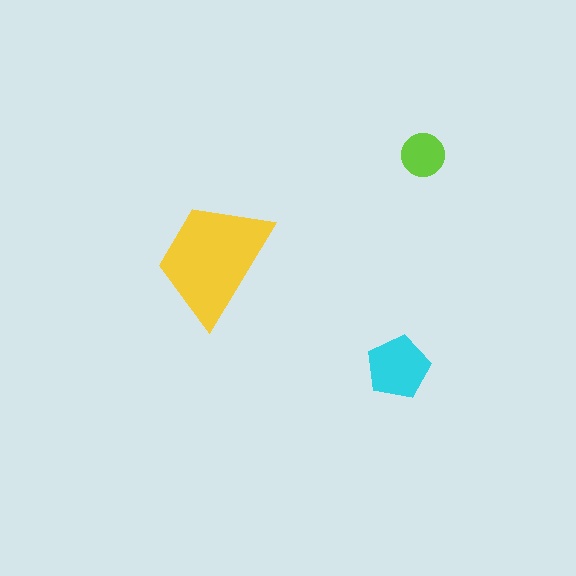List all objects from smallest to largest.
The lime circle, the cyan pentagon, the yellow trapezoid.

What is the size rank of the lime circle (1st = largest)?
3rd.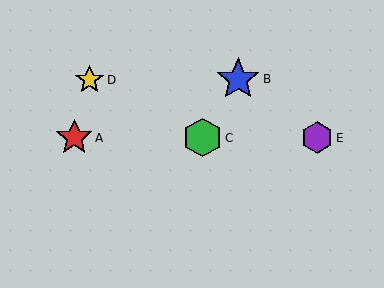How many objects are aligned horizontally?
3 objects (A, C, E) are aligned horizontally.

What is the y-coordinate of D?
Object D is at y≈80.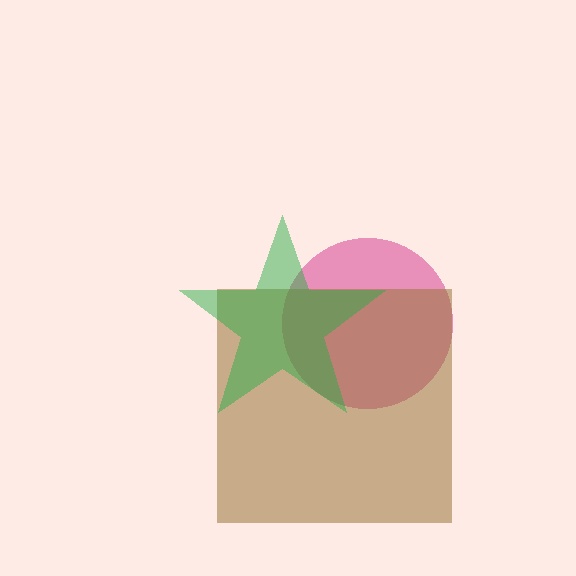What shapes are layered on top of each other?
The layered shapes are: a pink circle, a brown square, a green star.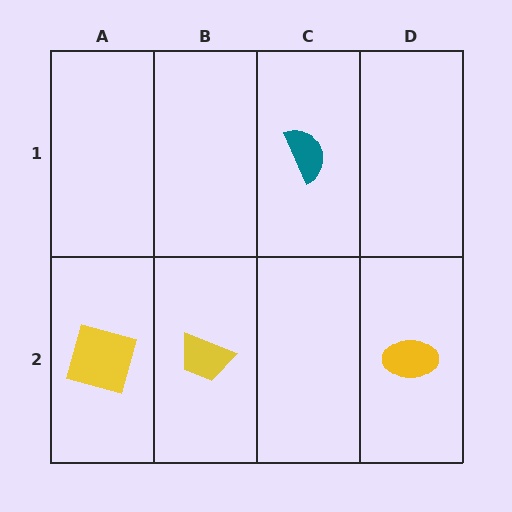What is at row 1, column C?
A teal semicircle.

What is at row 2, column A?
A yellow square.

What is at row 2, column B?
A yellow trapezoid.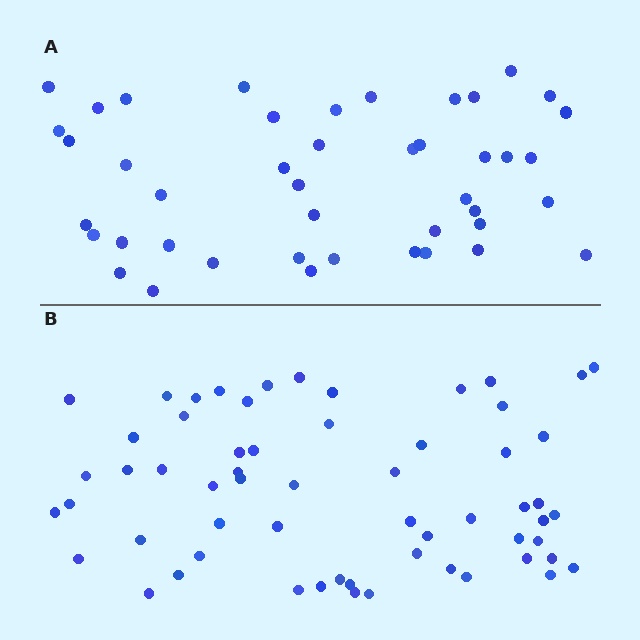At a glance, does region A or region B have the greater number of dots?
Region B (the bottom region) has more dots.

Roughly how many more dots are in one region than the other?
Region B has approximately 15 more dots than region A.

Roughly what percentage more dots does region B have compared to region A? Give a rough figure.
About 35% more.